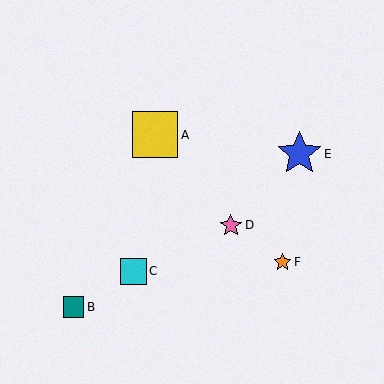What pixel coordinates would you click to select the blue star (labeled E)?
Click at (299, 154) to select the blue star E.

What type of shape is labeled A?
Shape A is a yellow square.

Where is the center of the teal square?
The center of the teal square is at (74, 307).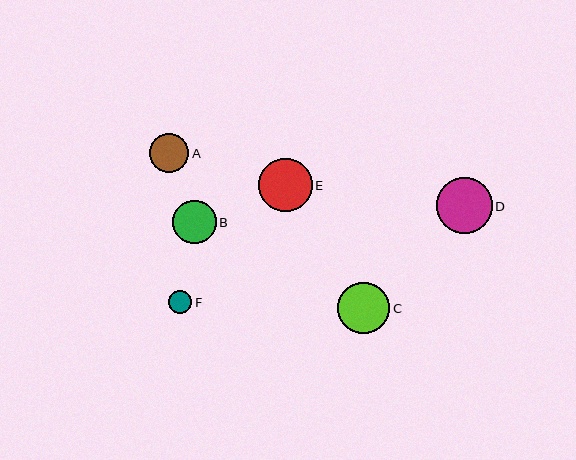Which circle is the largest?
Circle D is the largest with a size of approximately 56 pixels.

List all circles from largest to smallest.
From largest to smallest: D, E, C, B, A, F.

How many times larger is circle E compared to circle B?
Circle E is approximately 1.2 times the size of circle B.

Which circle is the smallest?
Circle F is the smallest with a size of approximately 24 pixels.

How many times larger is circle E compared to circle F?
Circle E is approximately 2.3 times the size of circle F.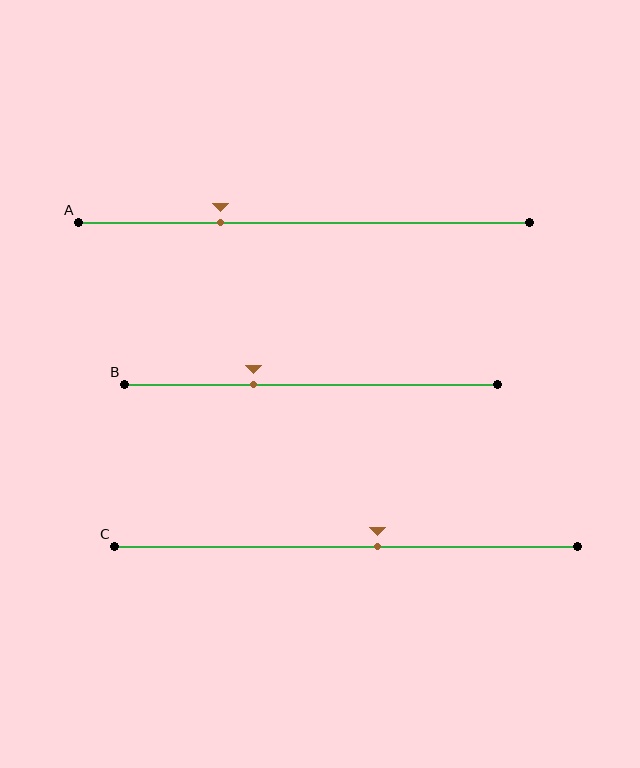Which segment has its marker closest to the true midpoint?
Segment C has its marker closest to the true midpoint.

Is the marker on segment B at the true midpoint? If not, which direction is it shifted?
No, the marker on segment B is shifted to the left by about 16% of the segment length.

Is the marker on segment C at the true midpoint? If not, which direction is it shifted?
No, the marker on segment C is shifted to the right by about 7% of the segment length.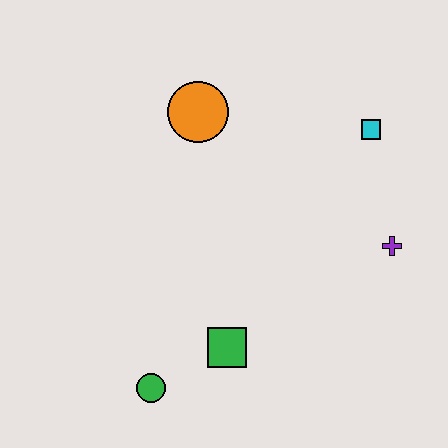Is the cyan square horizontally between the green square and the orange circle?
No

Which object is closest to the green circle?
The green square is closest to the green circle.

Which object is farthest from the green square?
The cyan square is farthest from the green square.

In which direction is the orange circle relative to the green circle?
The orange circle is above the green circle.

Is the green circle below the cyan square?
Yes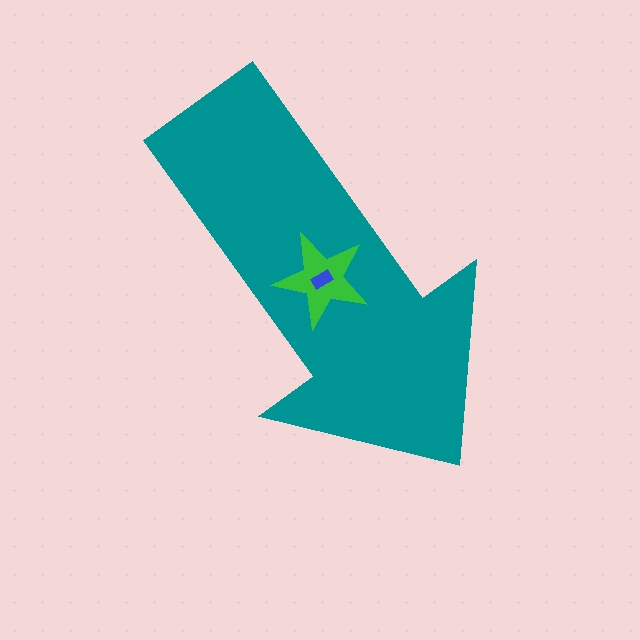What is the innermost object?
The blue rectangle.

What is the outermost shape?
The teal arrow.